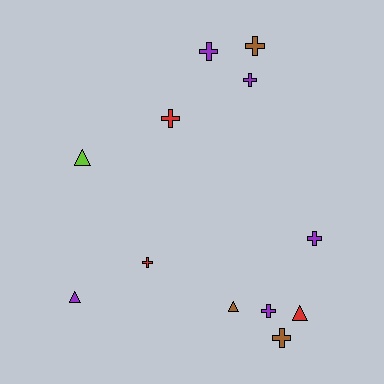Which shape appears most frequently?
Cross, with 8 objects.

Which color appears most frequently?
Purple, with 5 objects.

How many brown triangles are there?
There is 1 brown triangle.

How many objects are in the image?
There are 12 objects.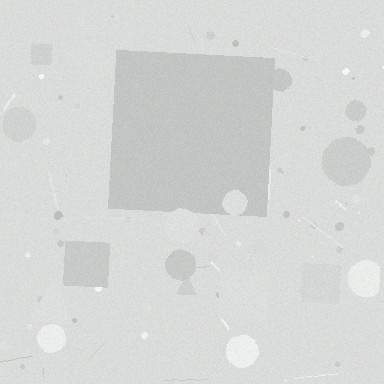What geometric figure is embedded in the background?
A square is embedded in the background.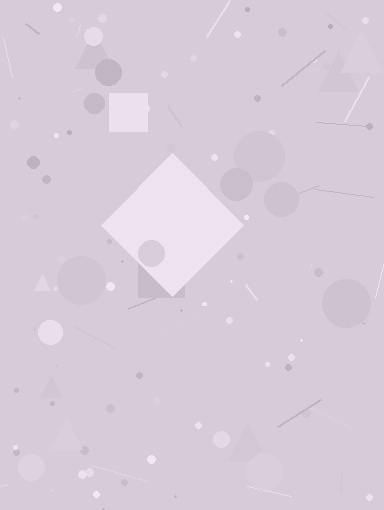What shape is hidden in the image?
A diamond is hidden in the image.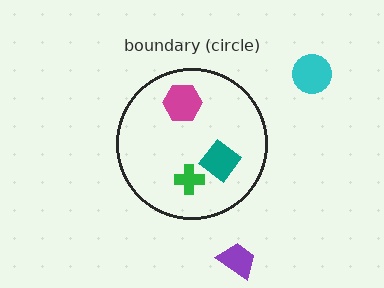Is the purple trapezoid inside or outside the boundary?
Outside.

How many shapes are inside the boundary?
3 inside, 2 outside.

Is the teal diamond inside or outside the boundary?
Inside.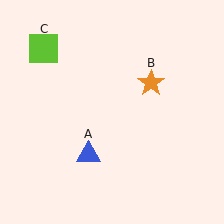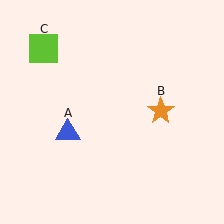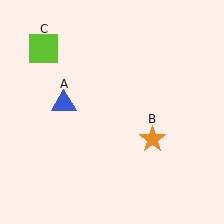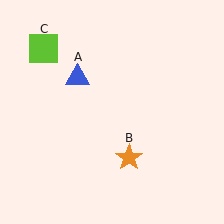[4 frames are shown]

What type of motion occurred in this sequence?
The blue triangle (object A), orange star (object B) rotated clockwise around the center of the scene.